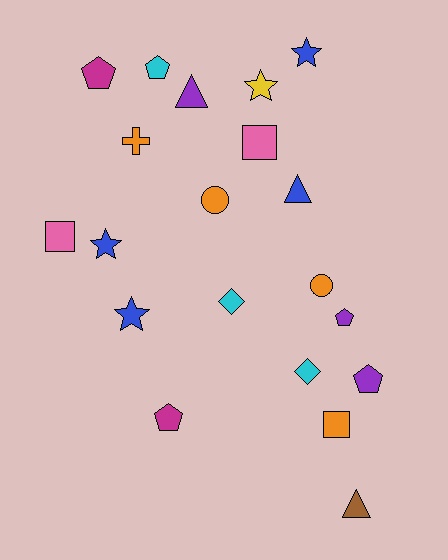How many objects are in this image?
There are 20 objects.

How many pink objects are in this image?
There are 2 pink objects.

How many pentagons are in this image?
There are 5 pentagons.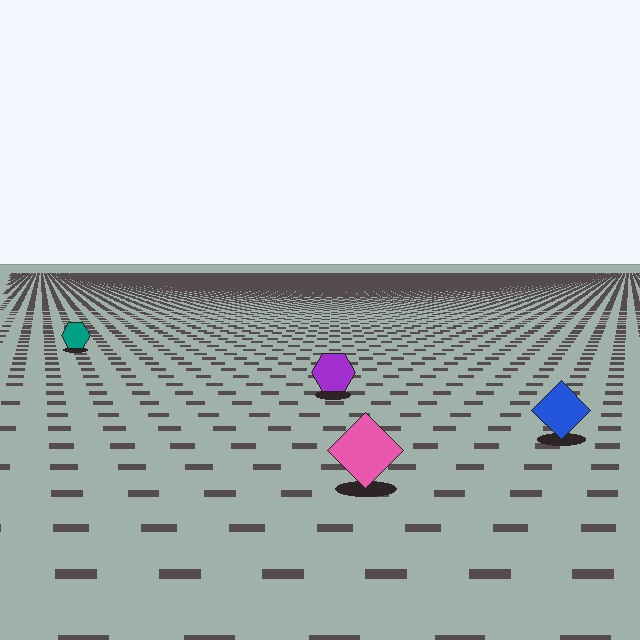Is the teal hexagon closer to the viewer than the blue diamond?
No. The blue diamond is closer — you can tell from the texture gradient: the ground texture is coarser near it.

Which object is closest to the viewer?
The pink diamond is closest. The texture marks near it are larger and more spread out.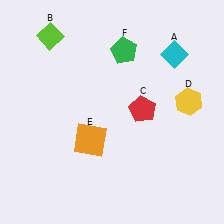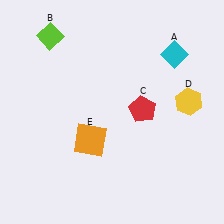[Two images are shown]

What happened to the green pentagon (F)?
The green pentagon (F) was removed in Image 2. It was in the top-right area of Image 1.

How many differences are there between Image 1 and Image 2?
There is 1 difference between the two images.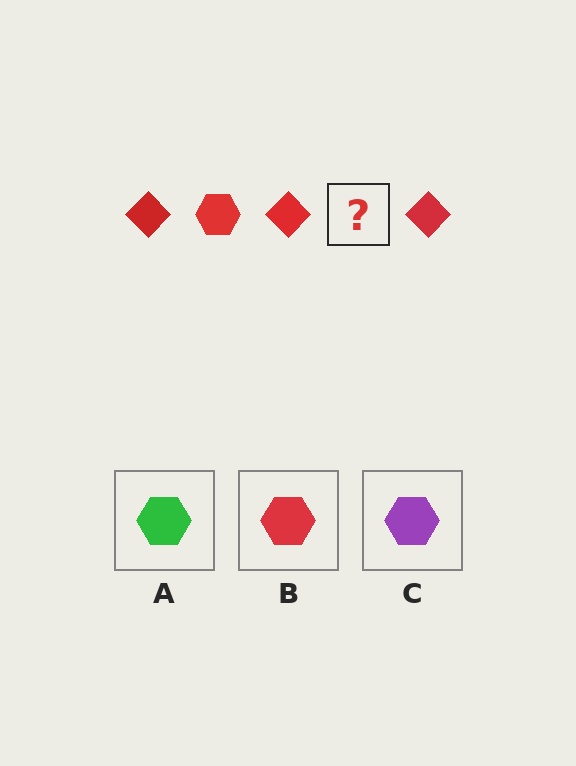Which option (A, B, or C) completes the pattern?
B.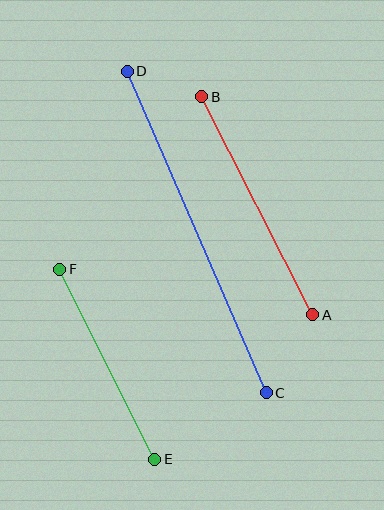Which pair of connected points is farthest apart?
Points C and D are farthest apart.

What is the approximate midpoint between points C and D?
The midpoint is at approximately (197, 232) pixels.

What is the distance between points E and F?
The distance is approximately 212 pixels.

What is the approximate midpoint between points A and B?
The midpoint is at approximately (257, 206) pixels.